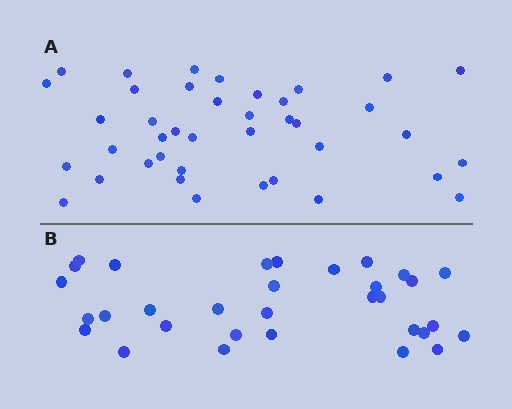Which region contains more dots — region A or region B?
Region A (the top region) has more dots.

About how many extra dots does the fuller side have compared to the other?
Region A has roughly 8 or so more dots than region B.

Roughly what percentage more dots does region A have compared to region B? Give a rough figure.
About 25% more.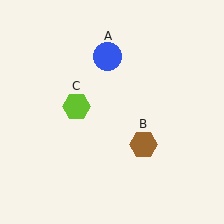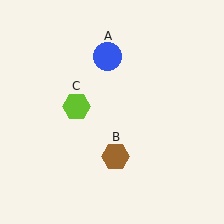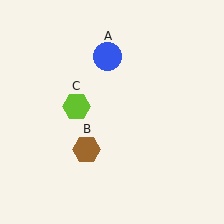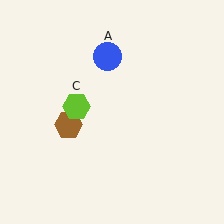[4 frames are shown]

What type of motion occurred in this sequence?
The brown hexagon (object B) rotated clockwise around the center of the scene.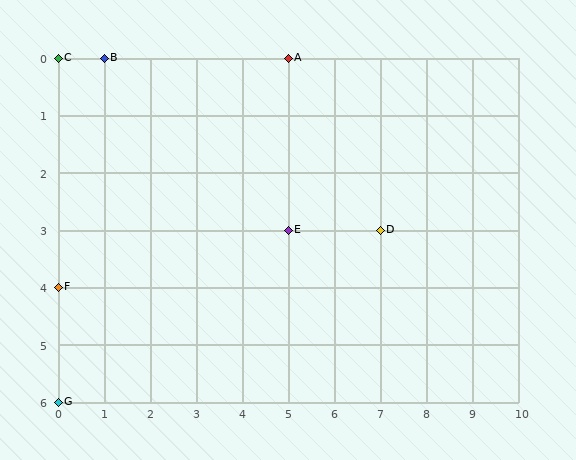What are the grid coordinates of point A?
Point A is at grid coordinates (5, 0).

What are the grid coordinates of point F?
Point F is at grid coordinates (0, 4).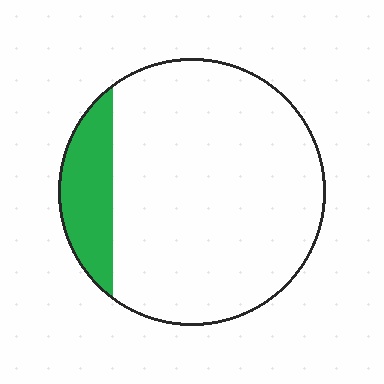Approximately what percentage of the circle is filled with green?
Approximately 15%.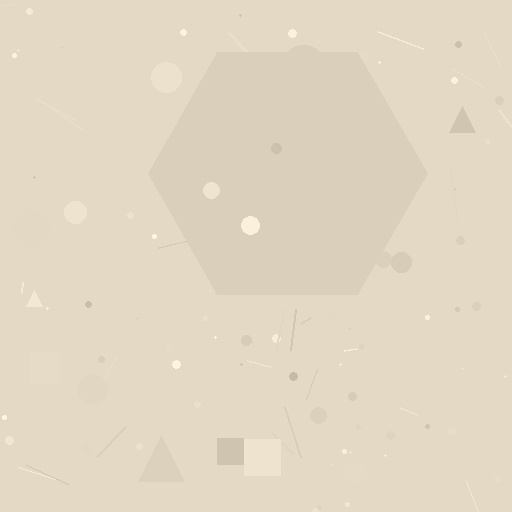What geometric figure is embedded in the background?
A hexagon is embedded in the background.